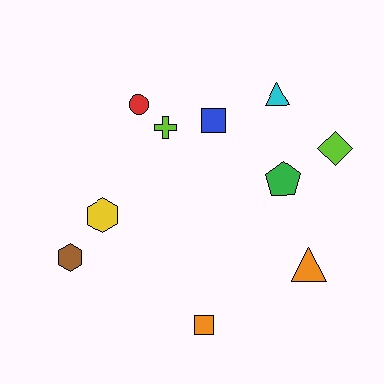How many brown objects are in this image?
There is 1 brown object.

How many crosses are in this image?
There is 1 cross.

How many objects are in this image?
There are 10 objects.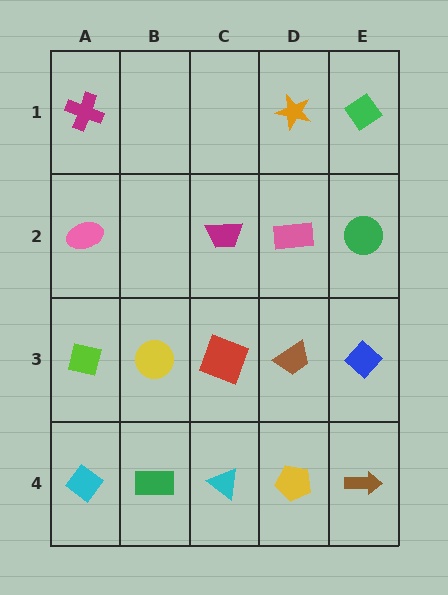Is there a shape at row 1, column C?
No, that cell is empty.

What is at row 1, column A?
A magenta cross.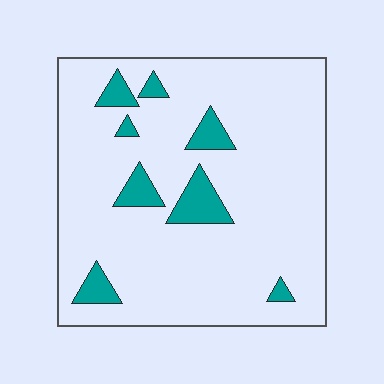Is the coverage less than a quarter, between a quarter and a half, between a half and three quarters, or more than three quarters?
Less than a quarter.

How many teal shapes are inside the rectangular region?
8.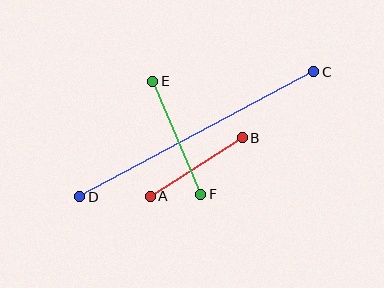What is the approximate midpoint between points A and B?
The midpoint is at approximately (196, 167) pixels.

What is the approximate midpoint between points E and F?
The midpoint is at approximately (177, 138) pixels.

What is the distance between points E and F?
The distance is approximately 122 pixels.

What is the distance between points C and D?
The distance is approximately 265 pixels.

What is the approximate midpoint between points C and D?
The midpoint is at approximately (197, 134) pixels.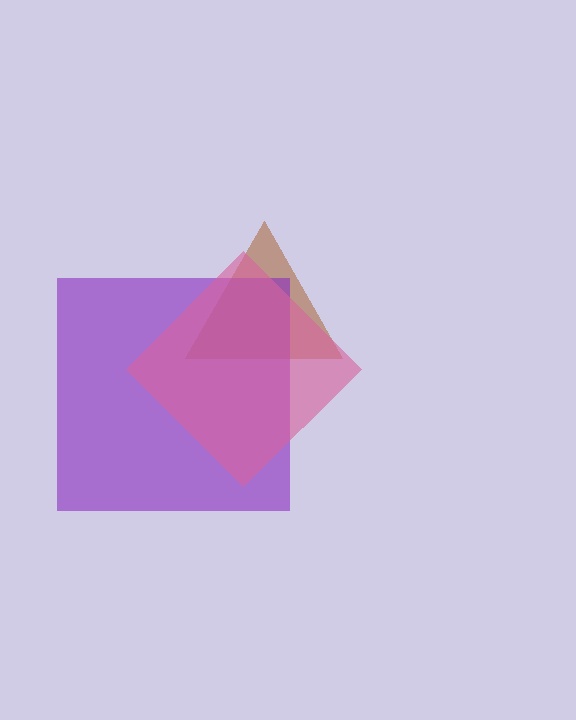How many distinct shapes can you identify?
There are 3 distinct shapes: a brown triangle, a purple square, a pink diamond.